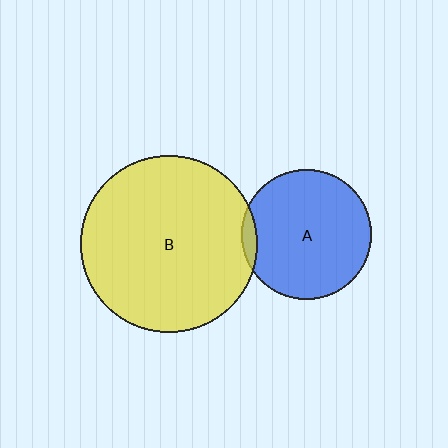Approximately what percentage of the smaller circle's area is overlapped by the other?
Approximately 5%.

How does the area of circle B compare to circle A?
Approximately 1.8 times.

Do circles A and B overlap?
Yes.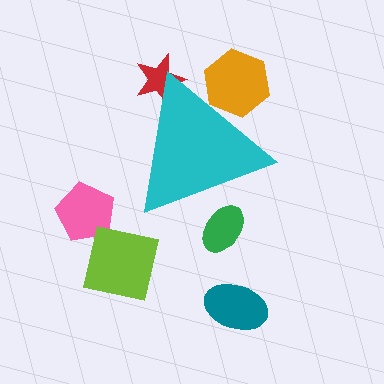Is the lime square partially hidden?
No, the lime square is fully visible.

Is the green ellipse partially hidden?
Yes, the green ellipse is partially hidden behind the cyan triangle.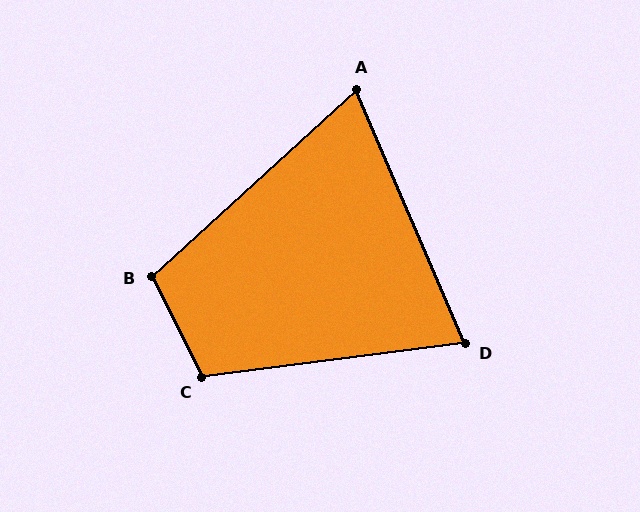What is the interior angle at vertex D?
Approximately 74 degrees (acute).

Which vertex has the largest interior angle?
C, at approximately 109 degrees.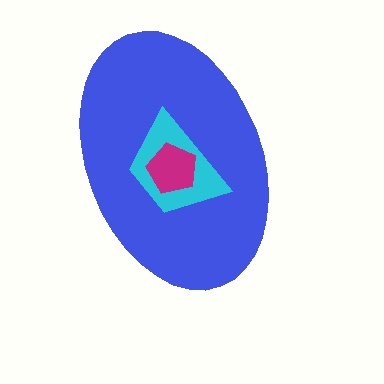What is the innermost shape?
The magenta pentagon.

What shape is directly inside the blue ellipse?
The cyan trapezoid.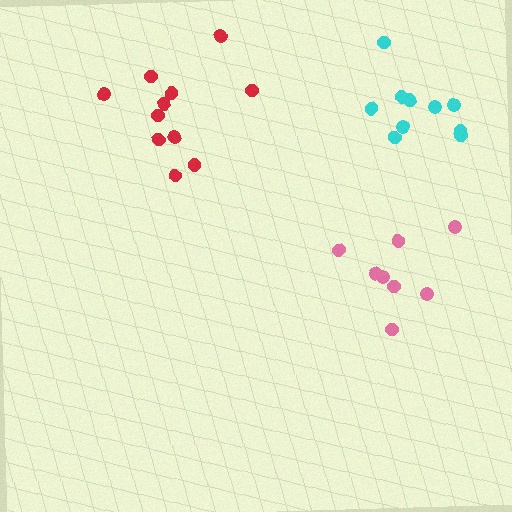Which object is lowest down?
The pink cluster is bottommost.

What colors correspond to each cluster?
The clusters are colored: red, cyan, pink.